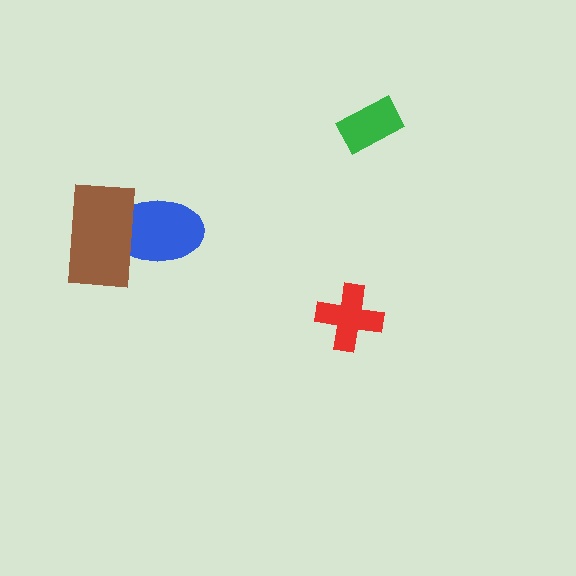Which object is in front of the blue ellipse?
The brown rectangle is in front of the blue ellipse.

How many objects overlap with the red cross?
0 objects overlap with the red cross.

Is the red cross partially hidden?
No, no other shape covers it.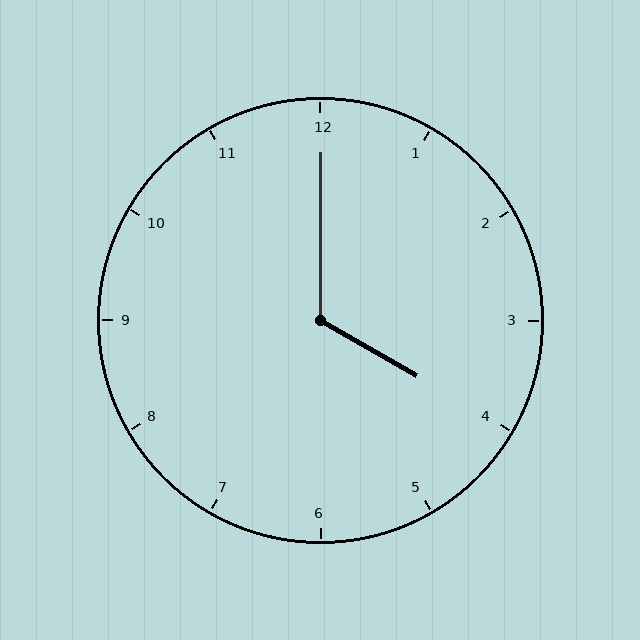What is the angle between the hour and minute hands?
Approximately 120 degrees.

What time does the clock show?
4:00.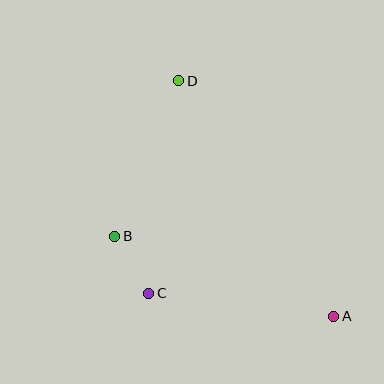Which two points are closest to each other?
Points B and C are closest to each other.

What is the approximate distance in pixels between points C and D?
The distance between C and D is approximately 215 pixels.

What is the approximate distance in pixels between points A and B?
The distance between A and B is approximately 233 pixels.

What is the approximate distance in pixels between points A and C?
The distance between A and C is approximately 186 pixels.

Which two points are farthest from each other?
Points A and D are farthest from each other.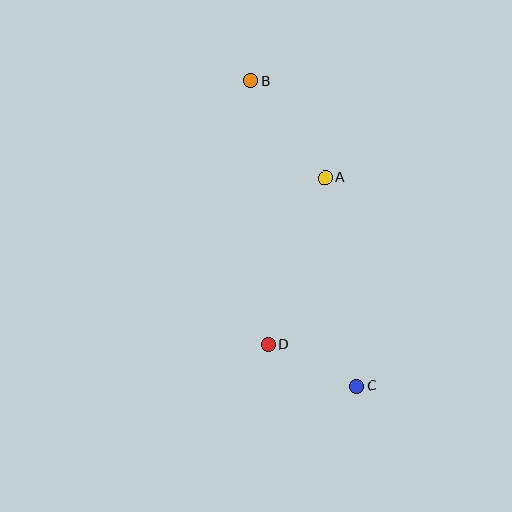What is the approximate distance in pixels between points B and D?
The distance between B and D is approximately 264 pixels.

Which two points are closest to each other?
Points C and D are closest to each other.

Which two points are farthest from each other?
Points B and C are farthest from each other.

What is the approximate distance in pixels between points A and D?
The distance between A and D is approximately 176 pixels.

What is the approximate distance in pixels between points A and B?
The distance between A and B is approximately 123 pixels.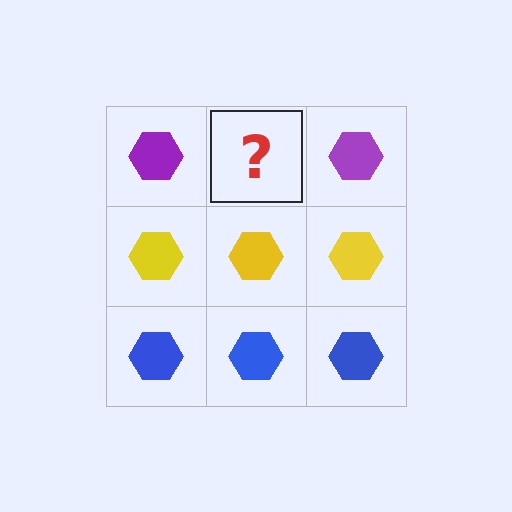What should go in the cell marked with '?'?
The missing cell should contain a purple hexagon.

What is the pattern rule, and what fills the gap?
The rule is that each row has a consistent color. The gap should be filled with a purple hexagon.